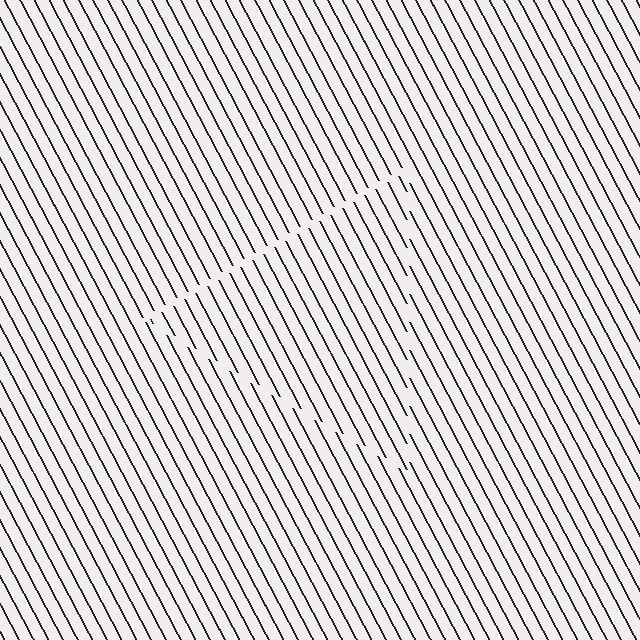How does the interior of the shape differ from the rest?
The interior of the shape contains the same grating, shifted by half a period — the contour is defined by the phase discontinuity where line-ends from the inner and outer gratings abut.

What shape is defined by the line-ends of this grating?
An illusory triangle. The interior of the shape contains the same grating, shifted by half a period — the contour is defined by the phase discontinuity where line-ends from the inner and outer gratings abut.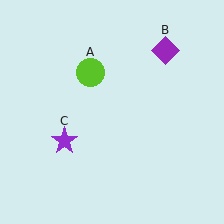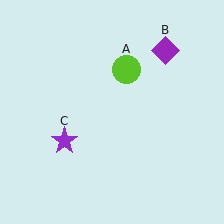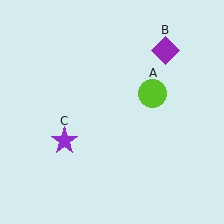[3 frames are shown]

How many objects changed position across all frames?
1 object changed position: lime circle (object A).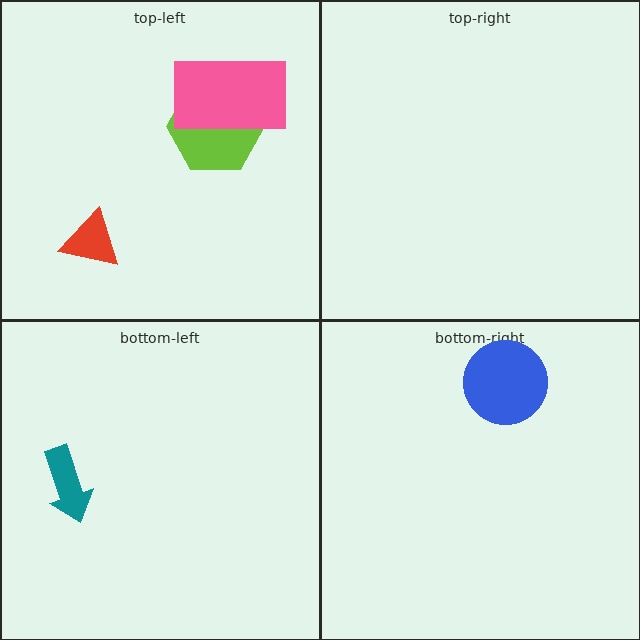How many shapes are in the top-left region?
3.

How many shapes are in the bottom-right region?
1.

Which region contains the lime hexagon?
The top-left region.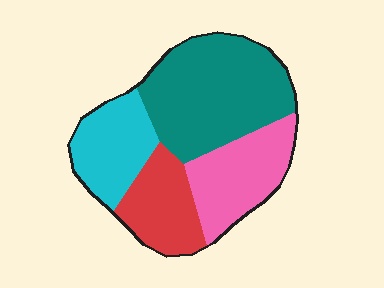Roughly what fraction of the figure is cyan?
Cyan covers around 20% of the figure.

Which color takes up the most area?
Teal, at roughly 40%.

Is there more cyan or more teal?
Teal.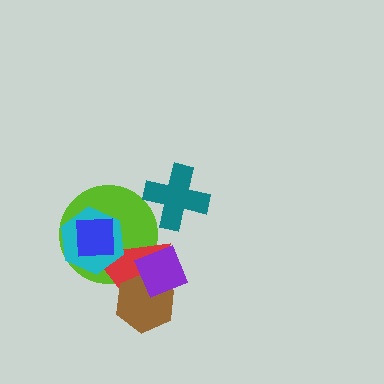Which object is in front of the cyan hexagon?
The blue square is in front of the cyan hexagon.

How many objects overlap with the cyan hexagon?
3 objects overlap with the cyan hexagon.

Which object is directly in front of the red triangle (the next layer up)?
The brown hexagon is directly in front of the red triangle.